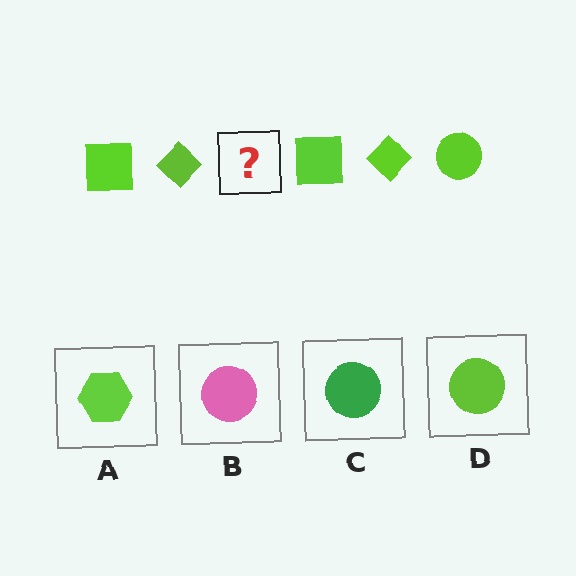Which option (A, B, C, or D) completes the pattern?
D.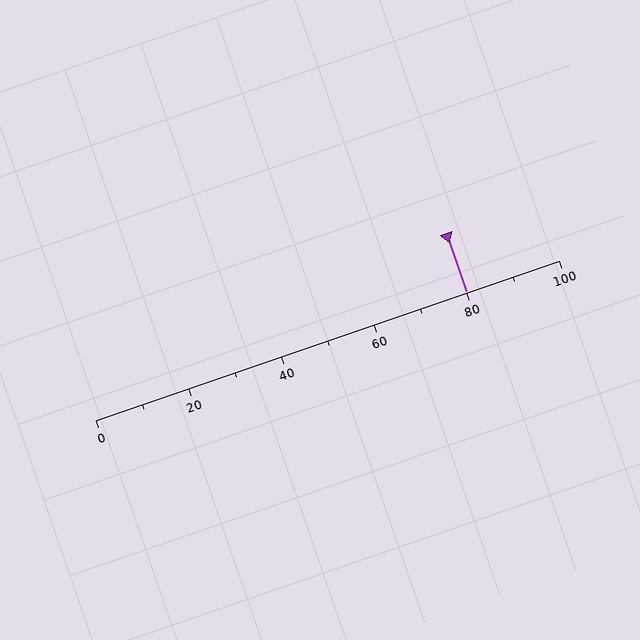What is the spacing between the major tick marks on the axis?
The major ticks are spaced 20 apart.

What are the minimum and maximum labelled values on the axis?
The axis runs from 0 to 100.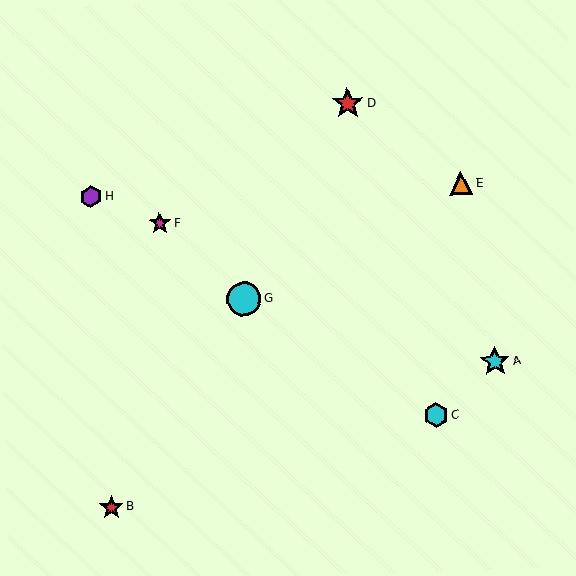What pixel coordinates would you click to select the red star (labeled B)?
Click at (111, 507) to select the red star B.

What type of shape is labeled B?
Shape B is a red star.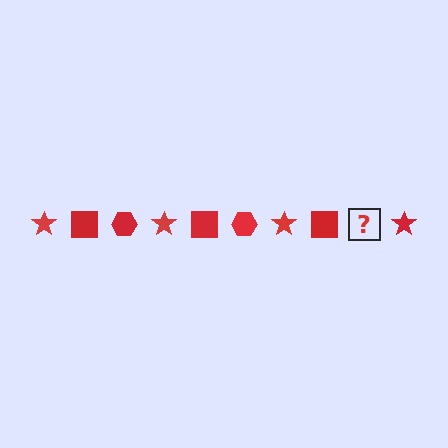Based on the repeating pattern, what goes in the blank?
The blank should be a red hexagon.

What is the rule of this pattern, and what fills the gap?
The rule is that the pattern cycles through star, square, hexagon shapes in red. The gap should be filled with a red hexagon.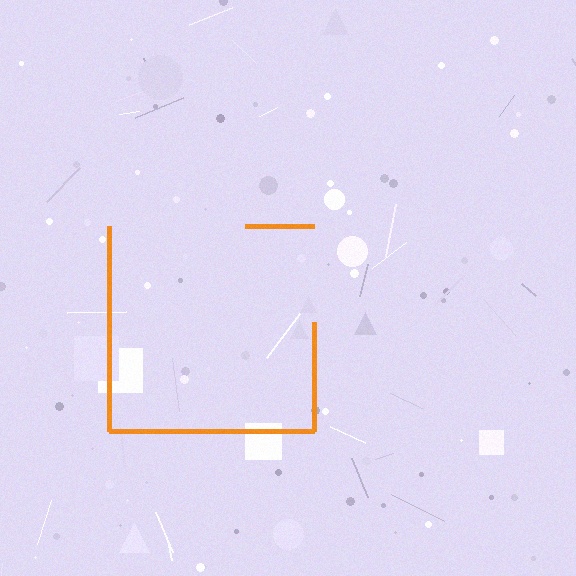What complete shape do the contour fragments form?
The contour fragments form a square.